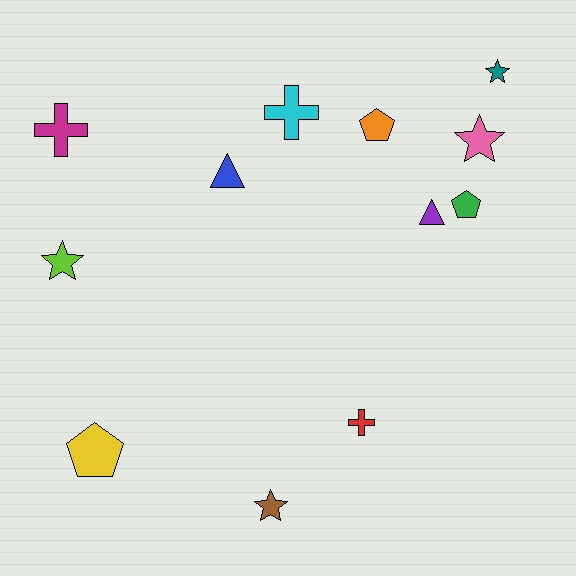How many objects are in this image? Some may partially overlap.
There are 12 objects.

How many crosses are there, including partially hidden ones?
There are 3 crosses.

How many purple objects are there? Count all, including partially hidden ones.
There is 1 purple object.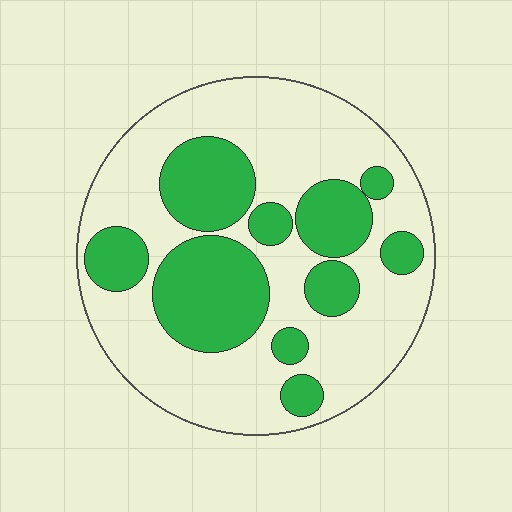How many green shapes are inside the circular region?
10.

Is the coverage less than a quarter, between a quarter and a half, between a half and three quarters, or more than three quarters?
Between a quarter and a half.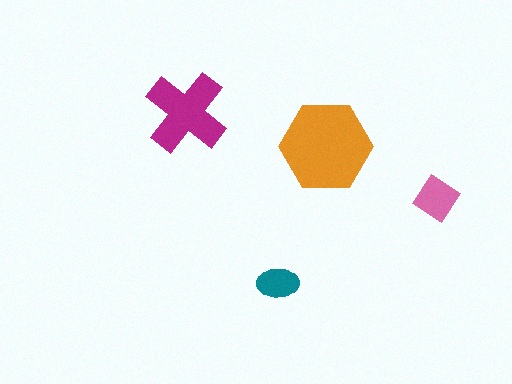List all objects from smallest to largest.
The teal ellipse, the pink diamond, the magenta cross, the orange hexagon.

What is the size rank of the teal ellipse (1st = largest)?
4th.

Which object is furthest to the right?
The pink diamond is rightmost.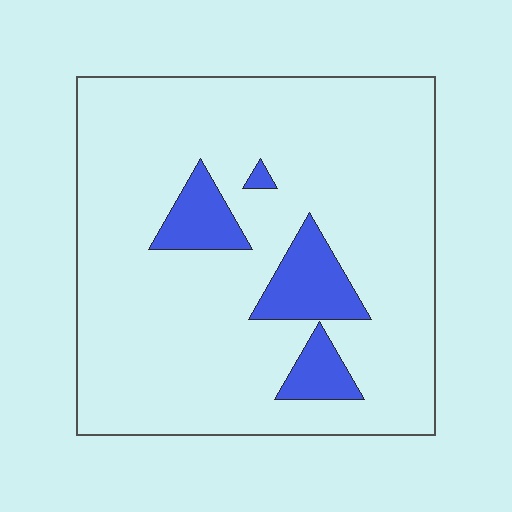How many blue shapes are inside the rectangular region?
4.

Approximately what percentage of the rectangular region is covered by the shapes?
Approximately 10%.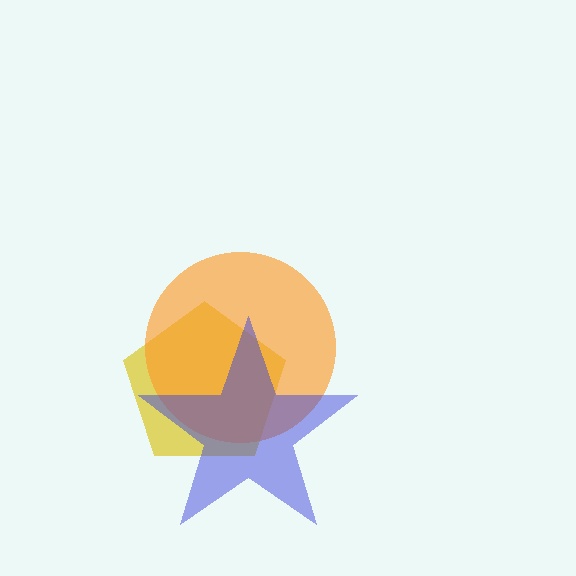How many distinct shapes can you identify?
There are 3 distinct shapes: a yellow pentagon, an orange circle, a blue star.